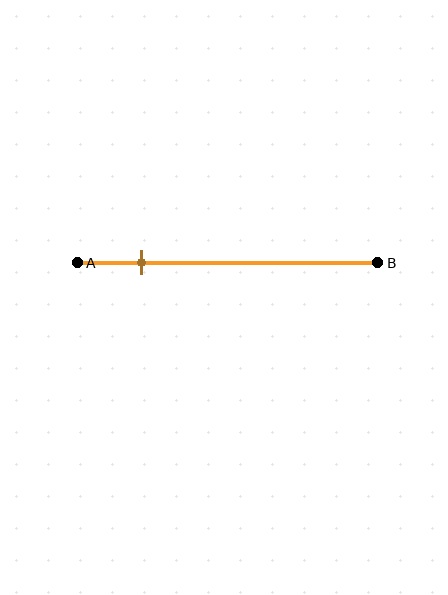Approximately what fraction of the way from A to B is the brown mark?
The brown mark is approximately 20% of the way from A to B.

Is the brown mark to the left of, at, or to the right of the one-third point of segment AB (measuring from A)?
The brown mark is to the left of the one-third point of segment AB.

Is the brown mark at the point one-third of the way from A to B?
No, the mark is at about 20% from A, not at the 33% one-third point.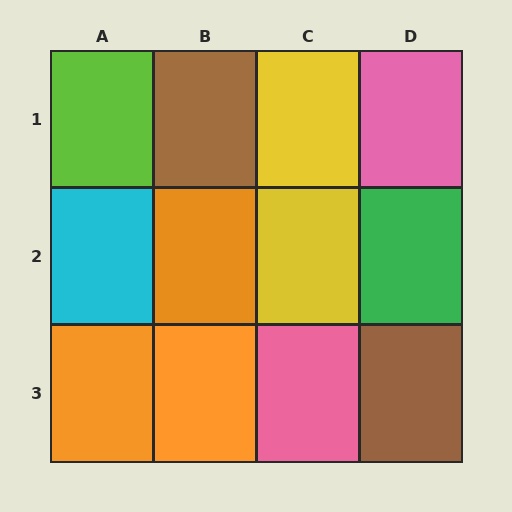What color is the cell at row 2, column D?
Green.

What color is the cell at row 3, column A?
Orange.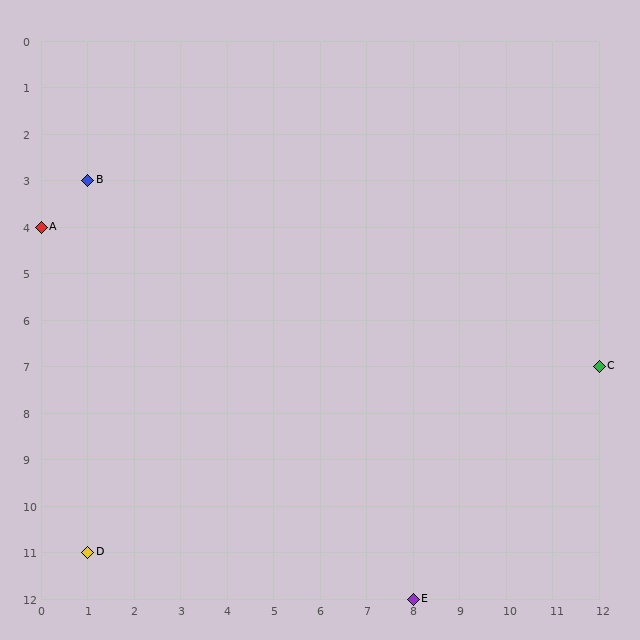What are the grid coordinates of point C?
Point C is at grid coordinates (12, 7).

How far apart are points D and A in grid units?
Points D and A are 1 column and 7 rows apart (about 7.1 grid units diagonally).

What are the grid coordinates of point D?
Point D is at grid coordinates (1, 11).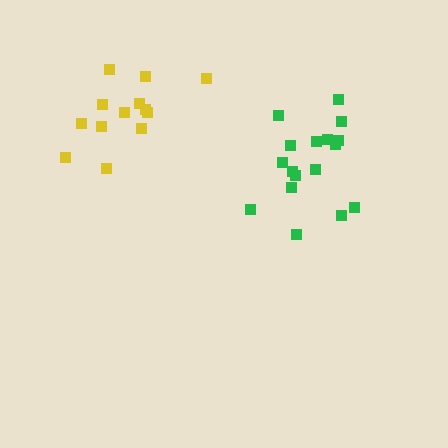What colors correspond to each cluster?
The clusters are colored: green, yellow.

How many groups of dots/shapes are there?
There are 2 groups.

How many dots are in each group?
Group 1: 17 dots, Group 2: 13 dots (30 total).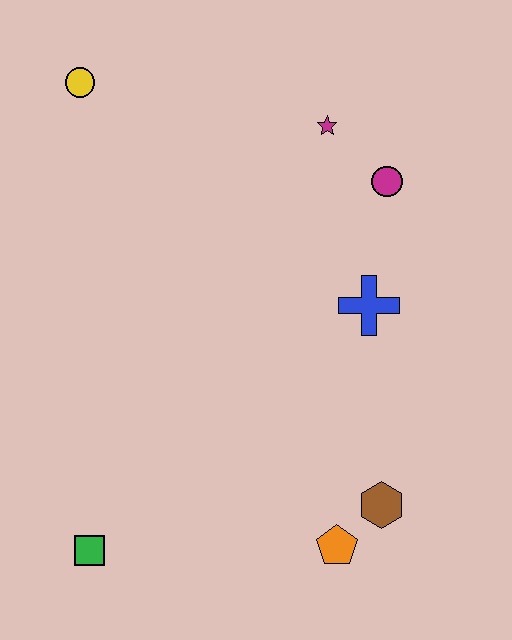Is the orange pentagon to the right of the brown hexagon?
No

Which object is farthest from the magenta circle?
The green square is farthest from the magenta circle.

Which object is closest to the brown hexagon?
The orange pentagon is closest to the brown hexagon.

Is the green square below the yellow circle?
Yes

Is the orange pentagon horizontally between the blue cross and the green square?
Yes